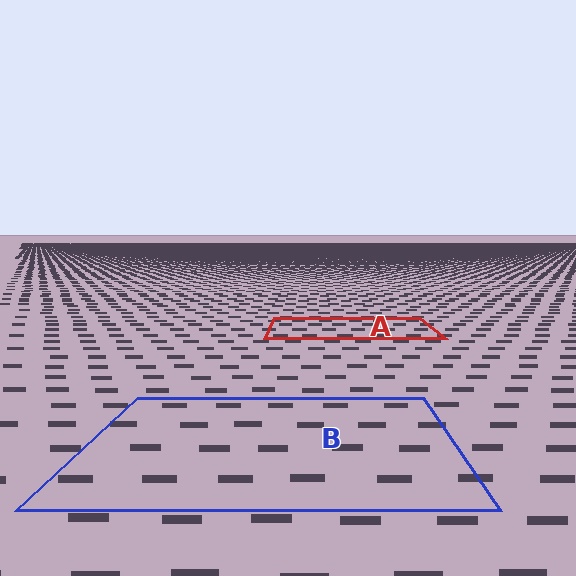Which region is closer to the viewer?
Region B is closer. The texture elements there are larger and more spread out.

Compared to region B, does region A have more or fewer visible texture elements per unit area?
Region A has more texture elements per unit area — they are packed more densely because it is farther away.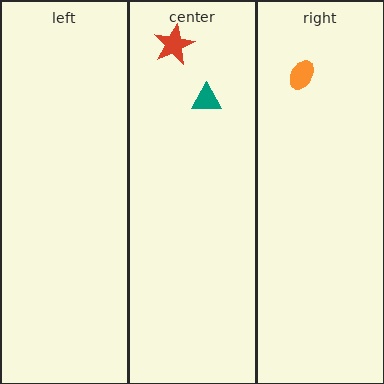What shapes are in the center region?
The teal triangle, the red star.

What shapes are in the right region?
The orange ellipse.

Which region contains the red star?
The center region.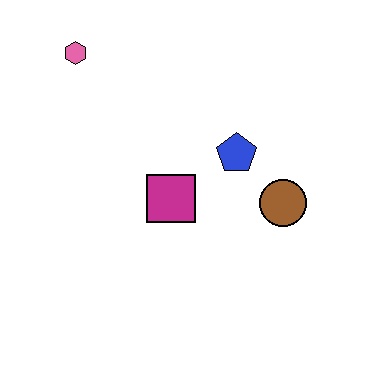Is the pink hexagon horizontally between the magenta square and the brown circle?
No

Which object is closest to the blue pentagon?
The brown circle is closest to the blue pentagon.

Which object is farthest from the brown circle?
The pink hexagon is farthest from the brown circle.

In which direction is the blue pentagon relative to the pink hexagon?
The blue pentagon is to the right of the pink hexagon.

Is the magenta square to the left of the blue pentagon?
Yes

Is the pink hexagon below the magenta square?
No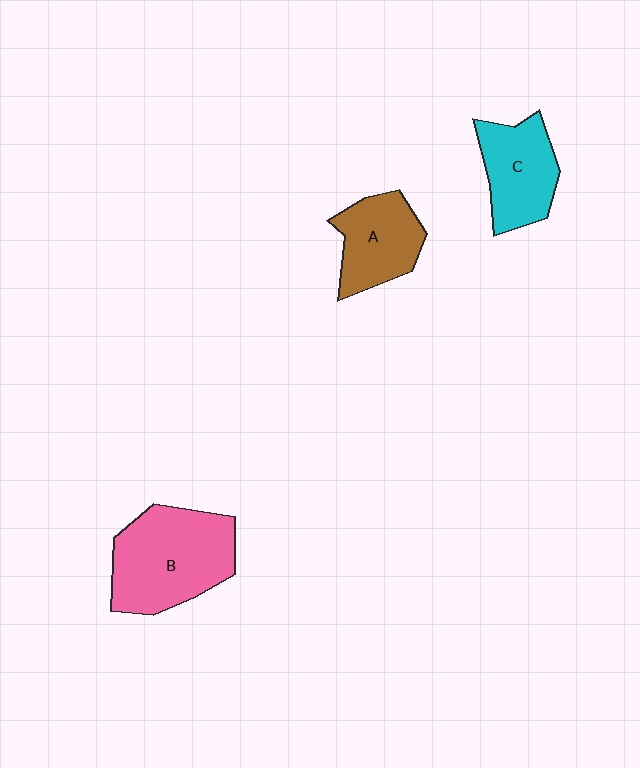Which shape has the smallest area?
Shape A (brown).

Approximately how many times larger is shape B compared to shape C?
Approximately 1.5 times.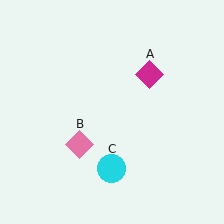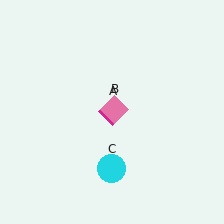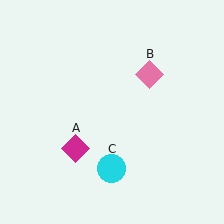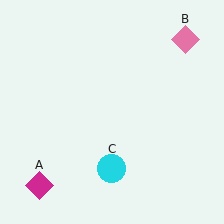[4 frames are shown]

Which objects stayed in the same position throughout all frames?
Cyan circle (object C) remained stationary.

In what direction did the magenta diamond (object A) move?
The magenta diamond (object A) moved down and to the left.